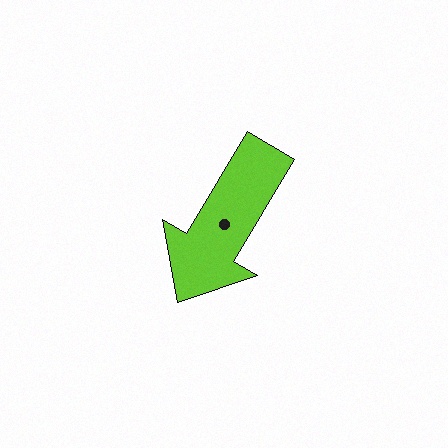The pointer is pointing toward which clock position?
Roughly 7 o'clock.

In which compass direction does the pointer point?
Southwest.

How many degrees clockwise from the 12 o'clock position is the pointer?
Approximately 211 degrees.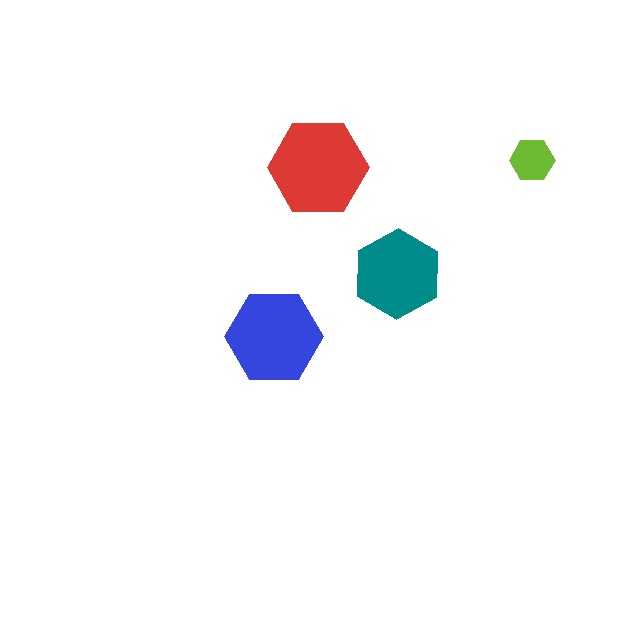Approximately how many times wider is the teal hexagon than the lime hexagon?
About 2 times wider.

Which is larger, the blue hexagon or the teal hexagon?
The blue one.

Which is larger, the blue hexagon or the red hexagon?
The red one.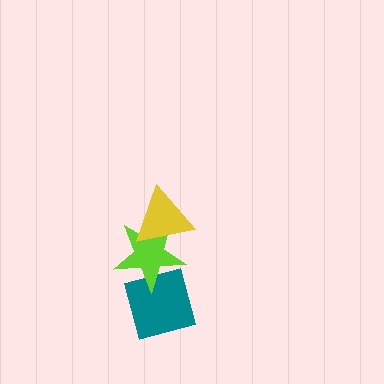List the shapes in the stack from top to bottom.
From top to bottom: the yellow triangle, the lime star, the teal diamond.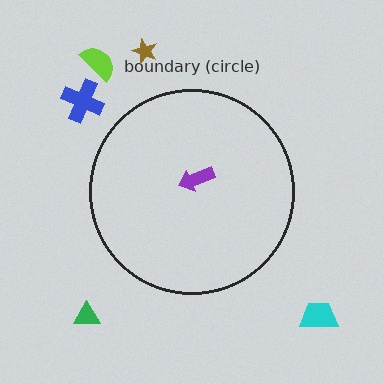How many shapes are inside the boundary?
1 inside, 5 outside.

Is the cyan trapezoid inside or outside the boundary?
Outside.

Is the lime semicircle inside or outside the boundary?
Outside.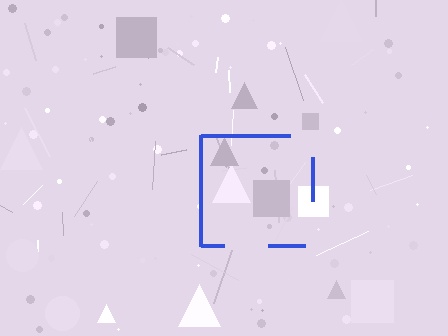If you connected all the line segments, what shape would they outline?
They would outline a square.